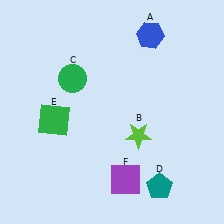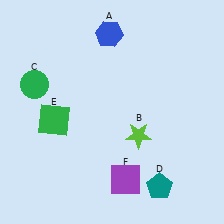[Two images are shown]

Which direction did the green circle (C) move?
The green circle (C) moved left.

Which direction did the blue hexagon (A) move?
The blue hexagon (A) moved left.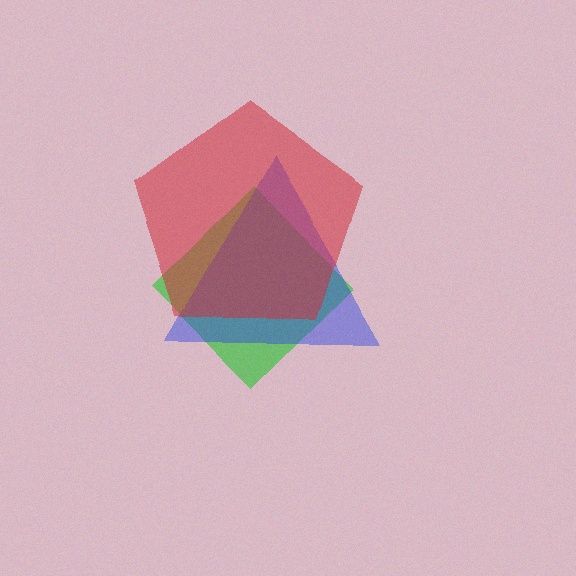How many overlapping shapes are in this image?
There are 3 overlapping shapes in the image.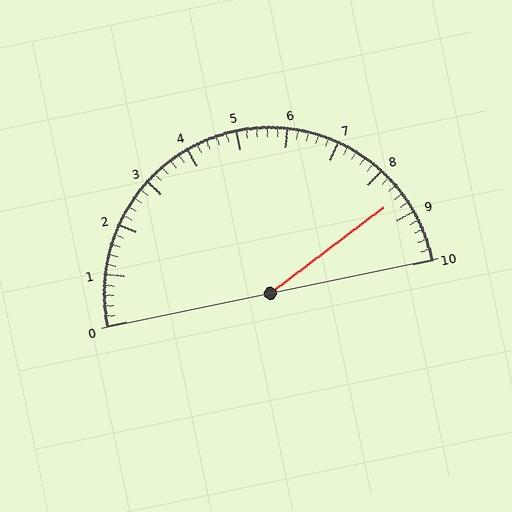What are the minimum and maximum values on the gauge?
The gauge ranges from 0 to 10.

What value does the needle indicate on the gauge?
The needle indicates approximately 8.6.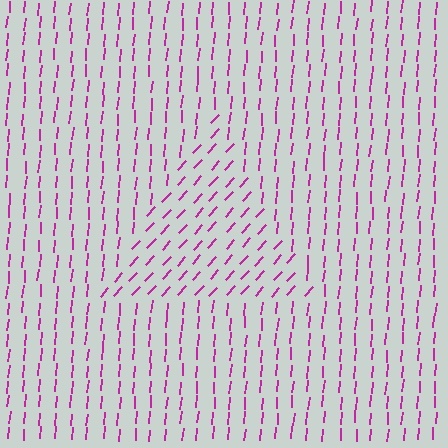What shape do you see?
I see a triangle.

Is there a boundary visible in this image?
Yes, there is a texture boundary formed by a change in line orientation.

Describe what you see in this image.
The image is filled with small magenta line segments. A triangle region in the image has lines oriented differently from the surrounding lines, creating a visible texture boundary.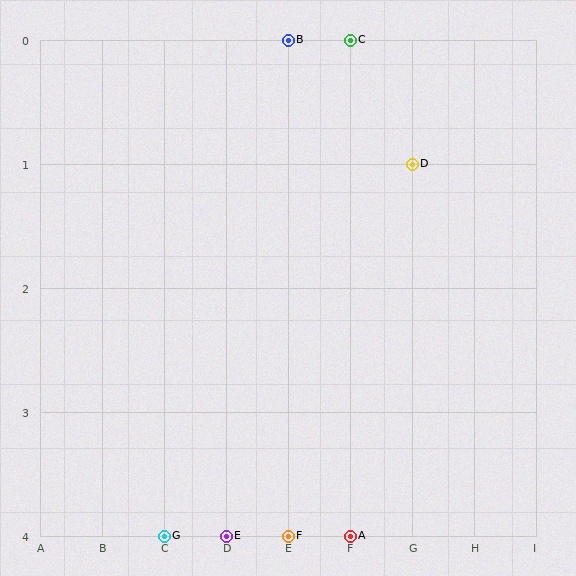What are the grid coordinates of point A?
Point A is at grid coordinates (F, 4).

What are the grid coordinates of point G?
Point G is at grid coordinates (C, 4).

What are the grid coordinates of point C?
Point C is at grid coordinates (F, 0).